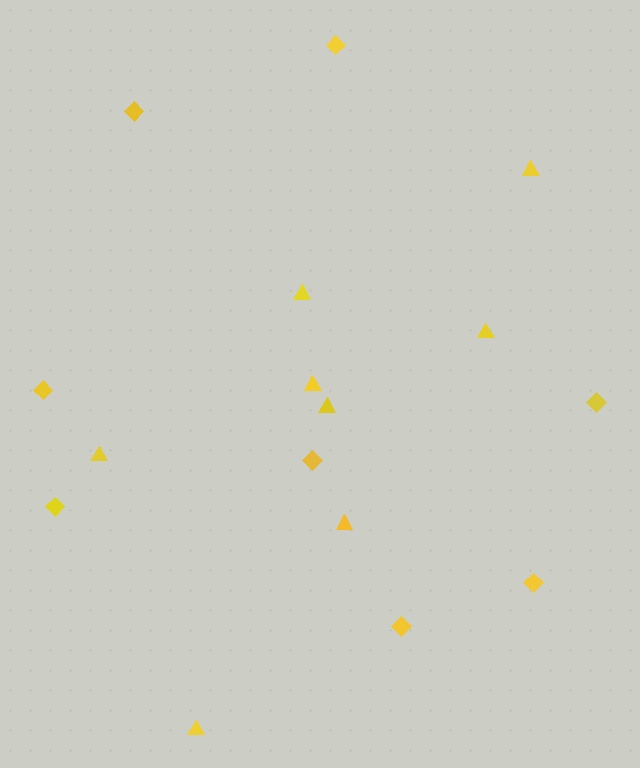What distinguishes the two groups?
There are 2 groups: one group of diamonds (8) and one group of triangles (8).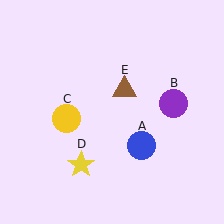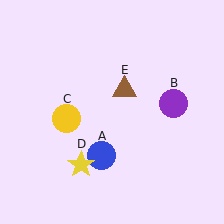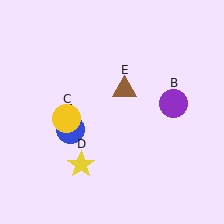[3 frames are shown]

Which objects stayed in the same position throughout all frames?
Purple circle (object B) and yellow circle (object C) and yellow star (object D) and brown triangle (object E) remained stationary.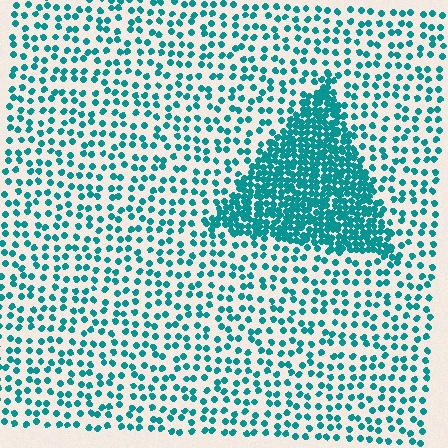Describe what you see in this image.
The image contains small teal elements arranged at two different densities. A triangle-shaped region is visible where the elements are more densely packed than the surrounding area.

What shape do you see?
I see a triangle.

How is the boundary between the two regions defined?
The boundary is defined by a change in element density (approximately 3.0x ratio). All elements are the same color, size, and shape.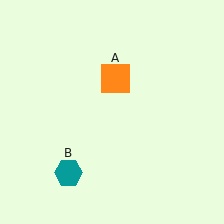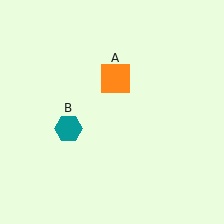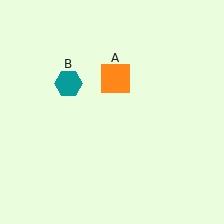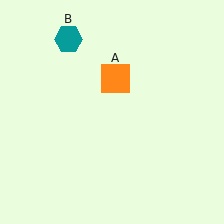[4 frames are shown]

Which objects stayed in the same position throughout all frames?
Orange square (object A) remained stationary.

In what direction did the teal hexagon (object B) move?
The teal hexagon (object B) moved up.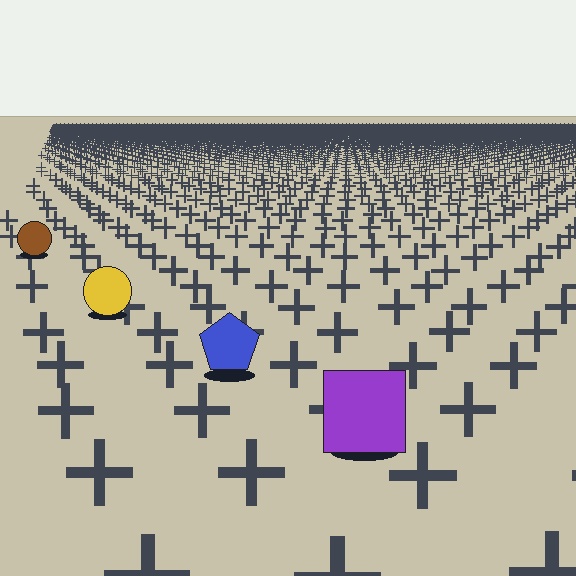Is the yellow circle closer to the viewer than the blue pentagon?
No. The blue pentagon is closer — you can tell from the texture gradient: the ground texture is coarser near it.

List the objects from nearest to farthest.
From nearest to farthest: the purple square, the blue pentagon, the yellow circle, the brown circle.